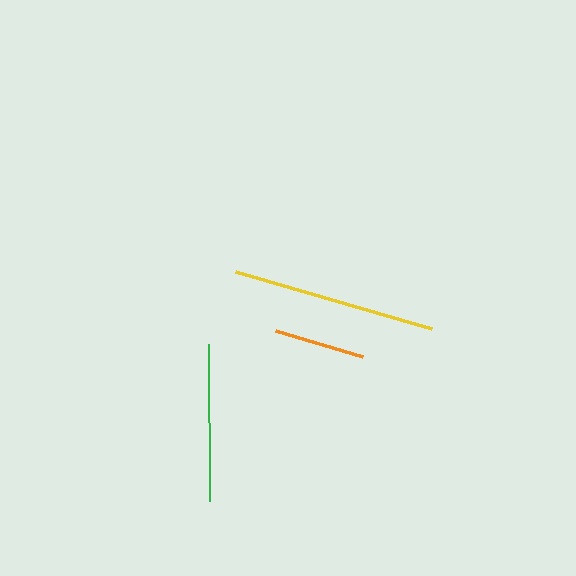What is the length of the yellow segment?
The yellow segment is approximately 204 pixels long.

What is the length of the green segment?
The green segment is approximately 157 pixels long.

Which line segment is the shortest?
The orange line is the shortest at approximately 91 pixels.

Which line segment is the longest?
The yellow line is the longest at approximately 204 pixels.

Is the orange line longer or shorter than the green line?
The green line is longer than the orange line.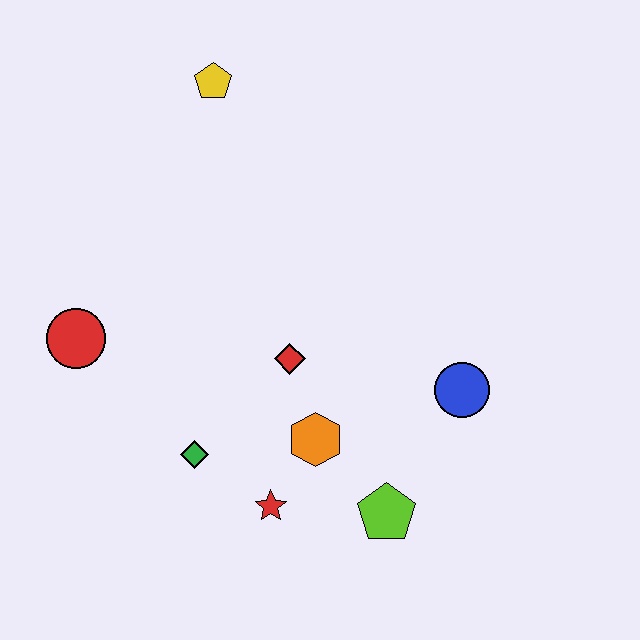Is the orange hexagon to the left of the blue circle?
Yes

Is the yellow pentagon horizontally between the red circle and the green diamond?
No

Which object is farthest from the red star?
The yellow pentagon is farthest from the red star.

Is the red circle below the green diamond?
No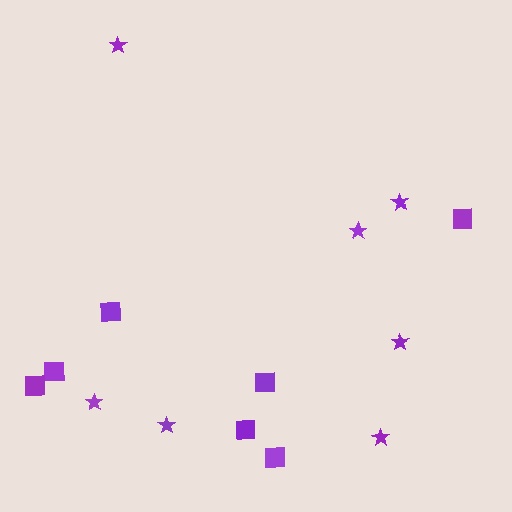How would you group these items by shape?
There are 2 groups: one group of squares (7) and one group of stars (7).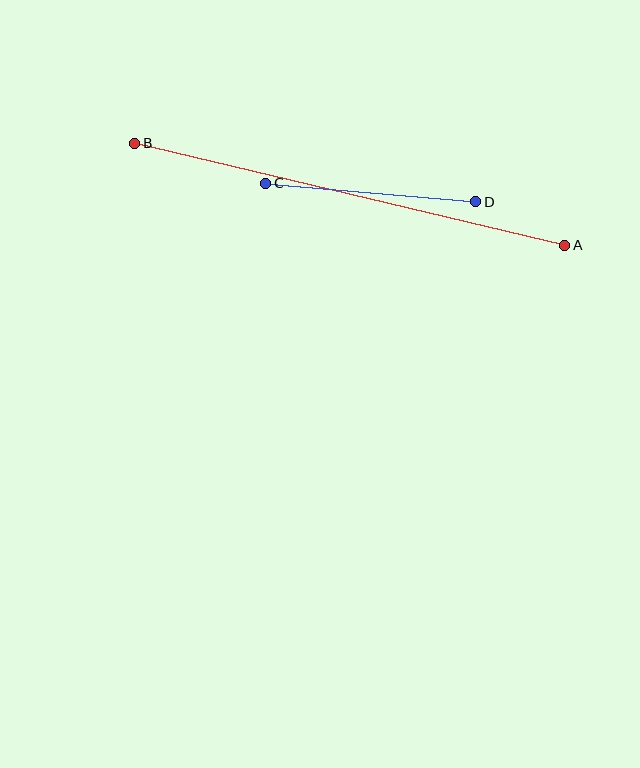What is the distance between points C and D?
The distance is approximately 211 pixels.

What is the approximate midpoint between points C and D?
The midpoint is at approximately (371, 193) pixels.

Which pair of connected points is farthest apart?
Points A and B are farthest apart.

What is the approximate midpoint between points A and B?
The midpoint is at approximately (350, 194) pixels.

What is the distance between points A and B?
The distance is approximately 442 pixels.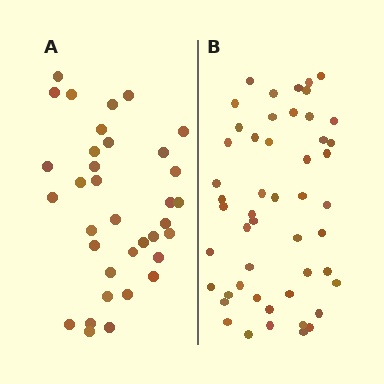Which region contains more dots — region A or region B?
Region B (the right region) has more dots.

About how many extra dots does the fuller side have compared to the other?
Region B has approximately 15 more dots than region A.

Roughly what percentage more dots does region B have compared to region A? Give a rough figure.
About 45% more.